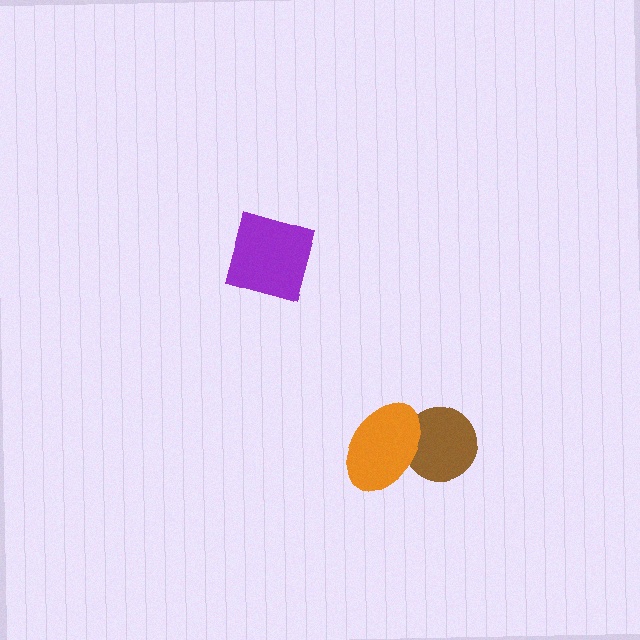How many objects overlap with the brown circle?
1 object overlaps with the brown circle.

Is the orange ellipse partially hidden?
No, no other shape covers it.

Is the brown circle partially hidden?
Yes, it is partially covered by another shape.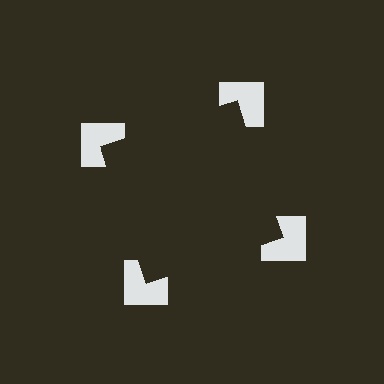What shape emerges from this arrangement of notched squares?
An illusory square — its edges are inferred from the aligned wedge cuts in the notched squares, not physically drawn.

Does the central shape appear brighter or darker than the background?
It typically appears slightly darker than the background, even though no actual brightness change is drawn.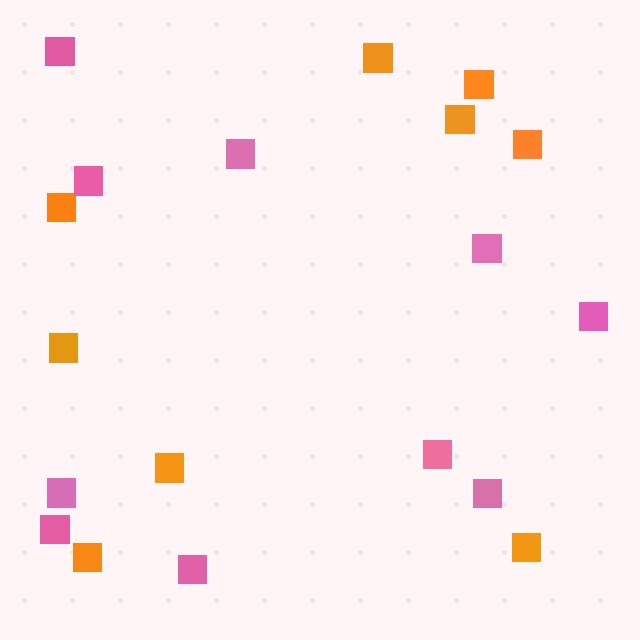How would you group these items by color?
There are 2 groups: one group of orange squares (9) and one group of pink squares (10).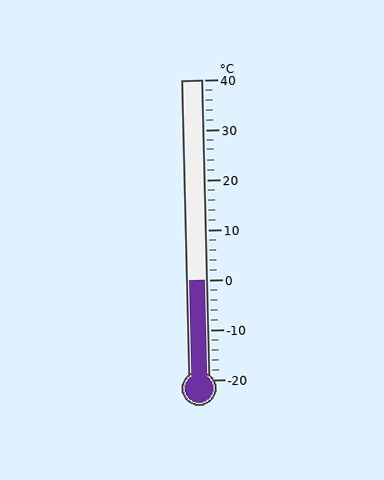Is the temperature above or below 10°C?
The temperature is below 10°C.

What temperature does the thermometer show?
The thermometer shows approximately 0°C.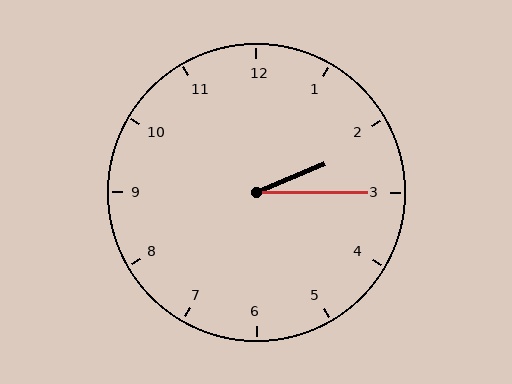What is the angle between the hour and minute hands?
Approximately 22 degrees.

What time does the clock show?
2:15.